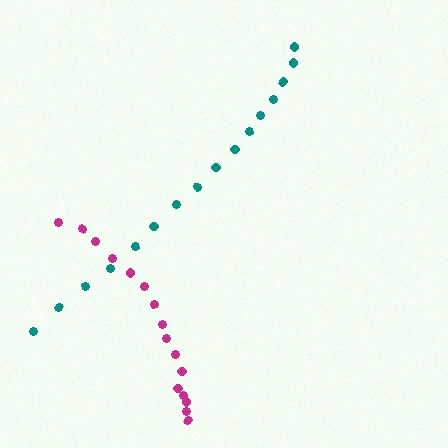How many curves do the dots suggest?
There are 2 distinct paths.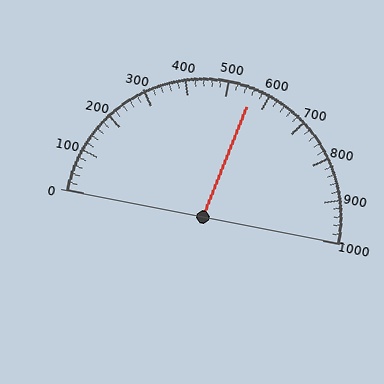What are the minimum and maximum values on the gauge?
The gauge ranges from 0 to 1000.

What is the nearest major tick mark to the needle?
The nearest major tick mark is 600.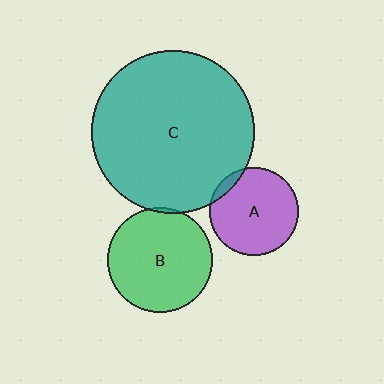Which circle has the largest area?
Circle C (teal).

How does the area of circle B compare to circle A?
Approximately 1.4 times.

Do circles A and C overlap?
Yes.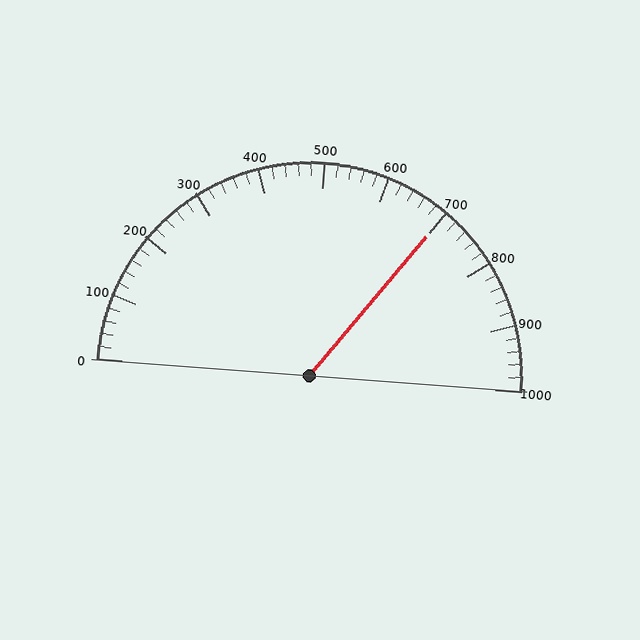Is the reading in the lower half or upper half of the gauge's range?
The reading is in the upper half of the range (0 to 1000).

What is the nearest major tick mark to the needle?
The nearest major tick mark is 700.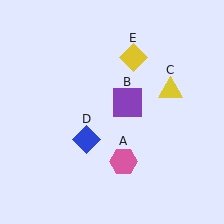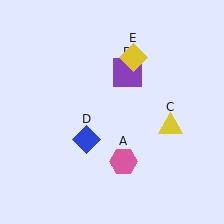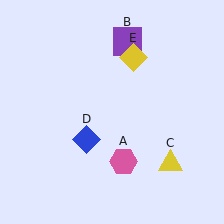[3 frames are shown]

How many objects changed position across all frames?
2 objects changed position: purple square (object B), yellow triangle (object C).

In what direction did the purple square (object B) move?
The purple square (object B) moved up.